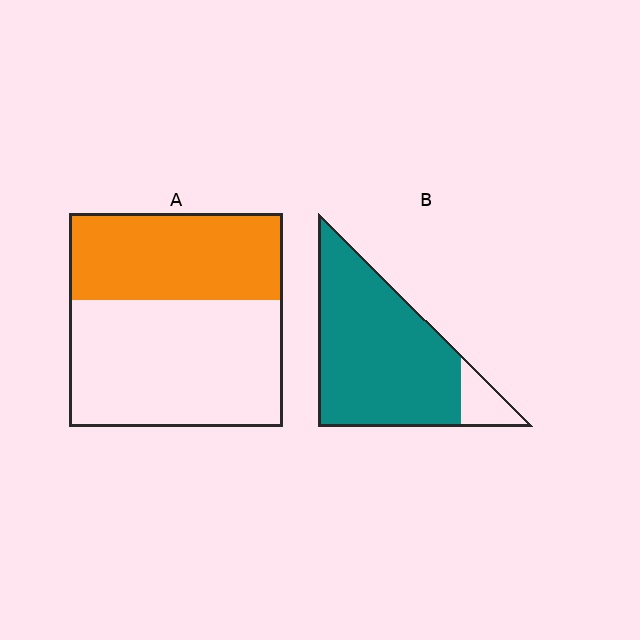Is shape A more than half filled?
No.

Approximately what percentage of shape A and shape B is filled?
A is approximately 40% and B is approximately 90%.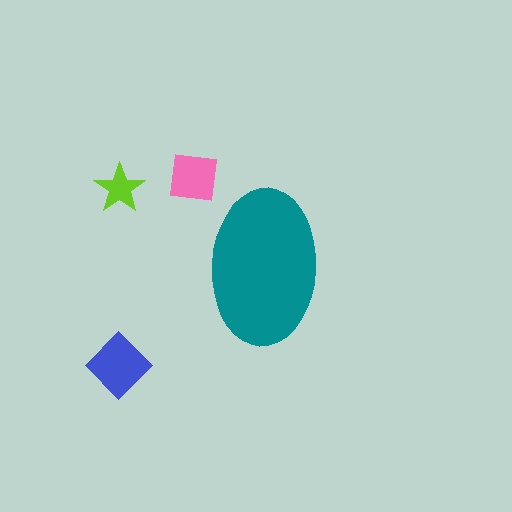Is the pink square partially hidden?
No, the pink square is fully visible.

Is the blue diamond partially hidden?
No, the blue diamond is fully visible.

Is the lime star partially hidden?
No, the lime star is fully visible.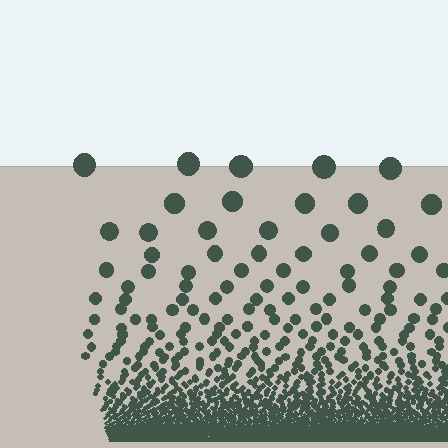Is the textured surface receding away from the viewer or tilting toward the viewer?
The surface appears to tilt toward the viewer. Texture elements get larger and sparser toward the top.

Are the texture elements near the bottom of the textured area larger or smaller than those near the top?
Smaller. The gradient is inverted — elements near the bottom are smaller and denser.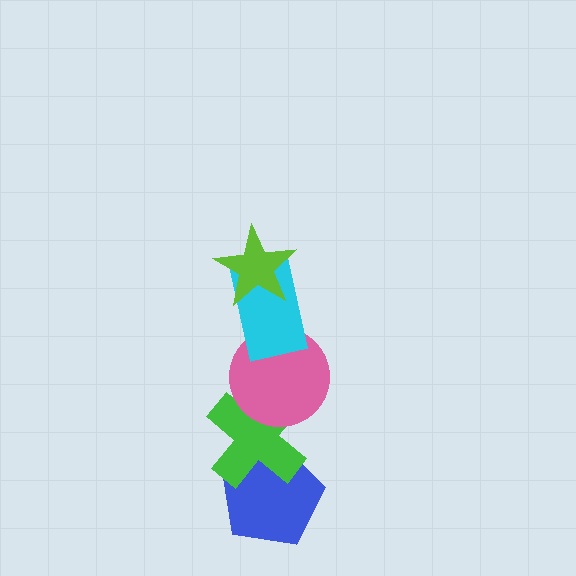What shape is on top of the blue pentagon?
The green cross is on top of the blue pentagon.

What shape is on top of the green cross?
The pink circle is on top of the green cross.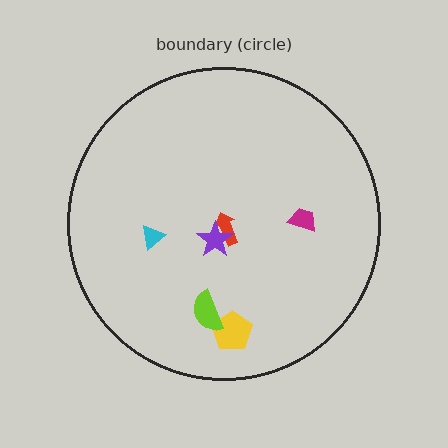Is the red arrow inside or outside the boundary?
Inside.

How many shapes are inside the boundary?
6 inside, 0 outside.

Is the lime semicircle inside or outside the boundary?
Inside.